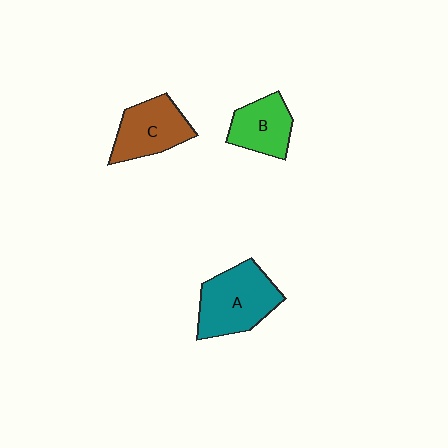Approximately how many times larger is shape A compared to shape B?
Approximately 1.5 times.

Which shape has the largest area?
Shape A (teal).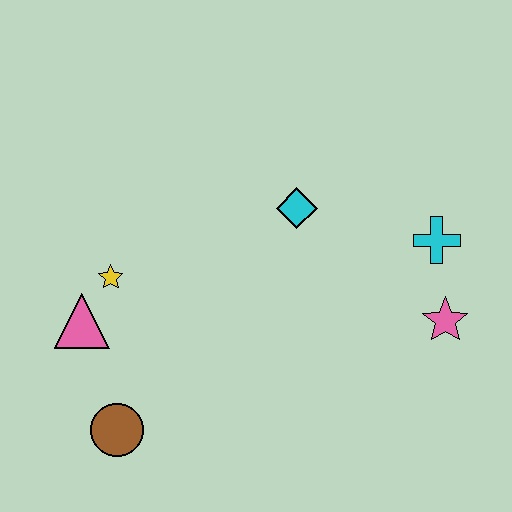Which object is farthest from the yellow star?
The pink star is farthest from the yellow star.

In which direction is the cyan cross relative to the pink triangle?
The cyan cross is to the right of the pink triangle.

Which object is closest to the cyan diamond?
The cyan cross is closest to the cyan diamond.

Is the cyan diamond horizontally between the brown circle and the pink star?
Yes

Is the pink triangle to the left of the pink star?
Yes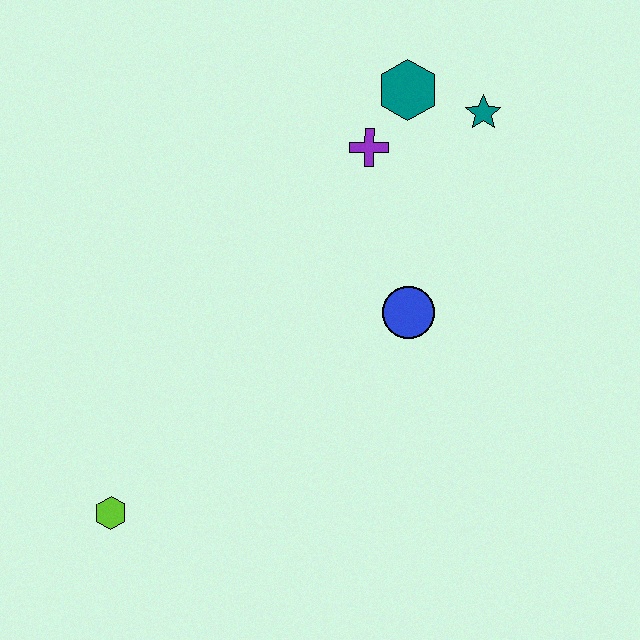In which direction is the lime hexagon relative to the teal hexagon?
The lime hexagon is below the teal hexagon.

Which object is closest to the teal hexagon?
The purple cross is closest to the teal hexagon.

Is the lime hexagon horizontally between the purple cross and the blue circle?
No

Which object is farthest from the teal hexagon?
The lime hexagon is farthest from the teal hexagon.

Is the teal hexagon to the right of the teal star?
No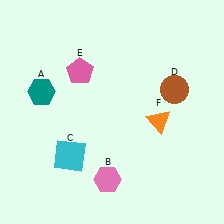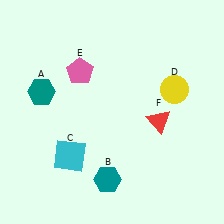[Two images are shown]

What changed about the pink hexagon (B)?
In Image 1, B is pink. In Image 2, it changed to teal.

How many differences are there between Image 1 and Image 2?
There are 3 differences between the two images.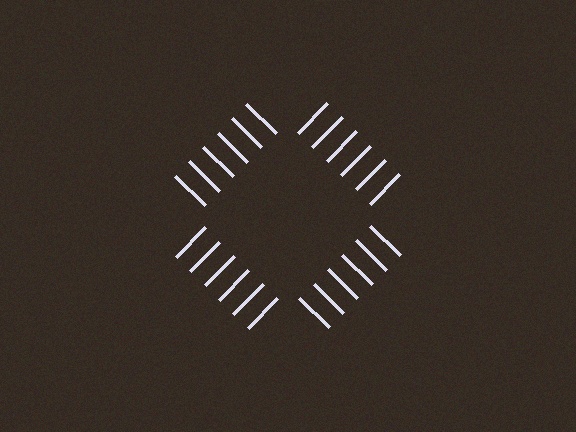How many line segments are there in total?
24 — 6 along each of the 4 edges.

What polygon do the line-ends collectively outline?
An illusory square — the line segments terminate on its edges but no continuous stroke is drawn.